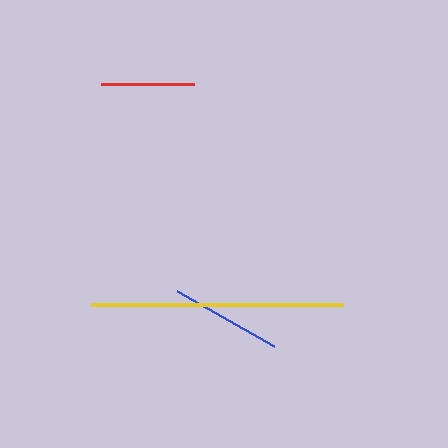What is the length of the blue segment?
The blue segment is approximately 112 pixels long.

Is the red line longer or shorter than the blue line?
The blue line is longer than the red line.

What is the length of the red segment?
The red segment is approximately 93 pixels long.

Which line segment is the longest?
The yellow line is the longest at approximately 252 pixels.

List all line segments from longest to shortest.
From longest to shortest: yellow, blue, red.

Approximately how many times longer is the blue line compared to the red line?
The blue line is approximately 1.2 times the length of the red line.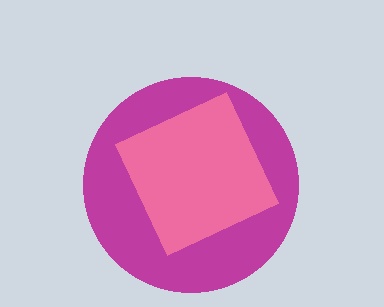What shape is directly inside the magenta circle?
The pink square.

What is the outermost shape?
The magenta circle.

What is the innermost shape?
The pink square.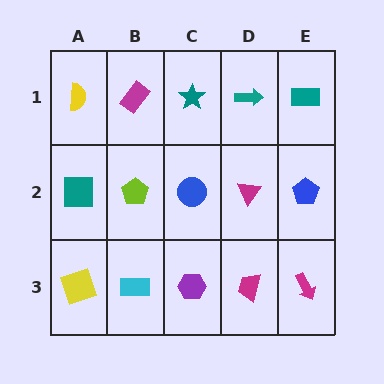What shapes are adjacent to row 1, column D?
A magenta triangle (row 2, column D), a teal star (row 1, column C), a teal rectangle (row 1, column E).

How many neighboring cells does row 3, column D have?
3.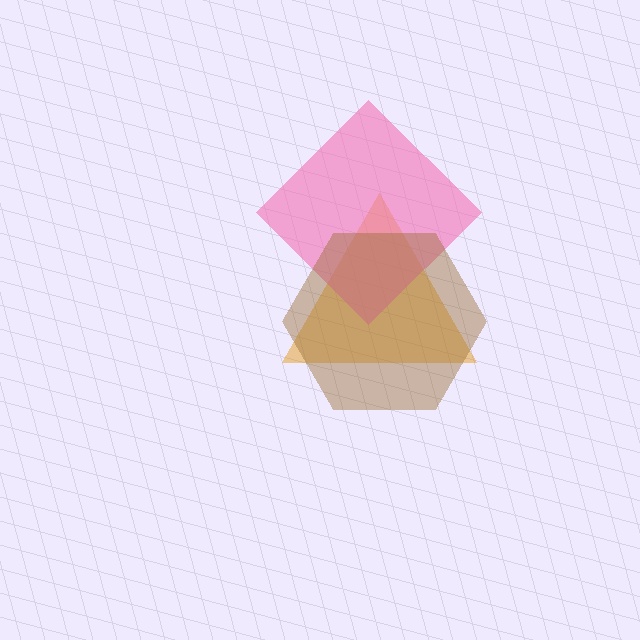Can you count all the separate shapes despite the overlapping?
Yes, there are 3 separate shapes.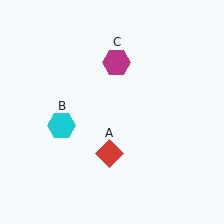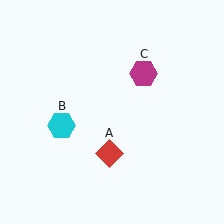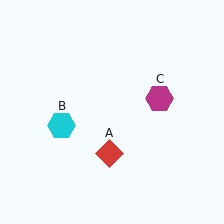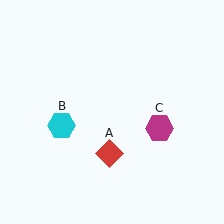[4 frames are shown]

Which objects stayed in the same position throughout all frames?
Red diamond (object A) and cyan hexagon (object B) remained stationary.